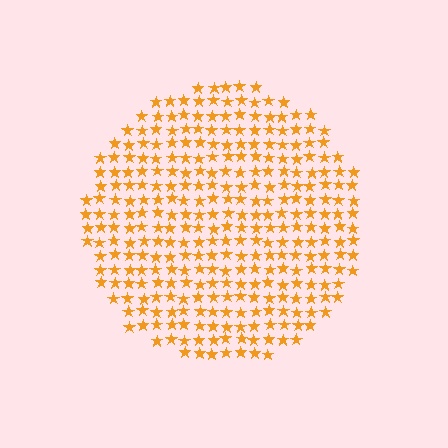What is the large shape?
The large shape is a circle.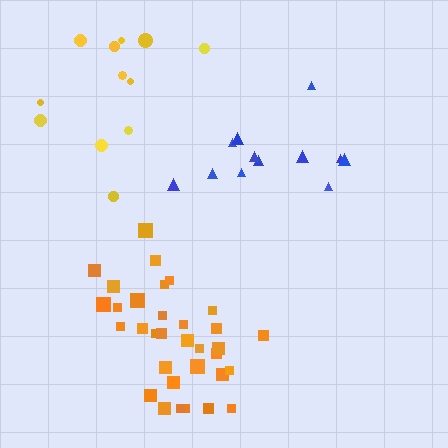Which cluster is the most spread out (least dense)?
Yellow.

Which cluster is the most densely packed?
Orange.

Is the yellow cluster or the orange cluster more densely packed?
Orange.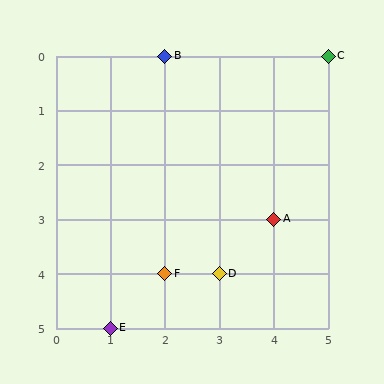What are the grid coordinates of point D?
Point D is at grid coordinates (3, 4).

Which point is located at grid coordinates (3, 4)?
Point D is at (3, 4).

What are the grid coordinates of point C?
Point C is at grid coordinates (5, 0).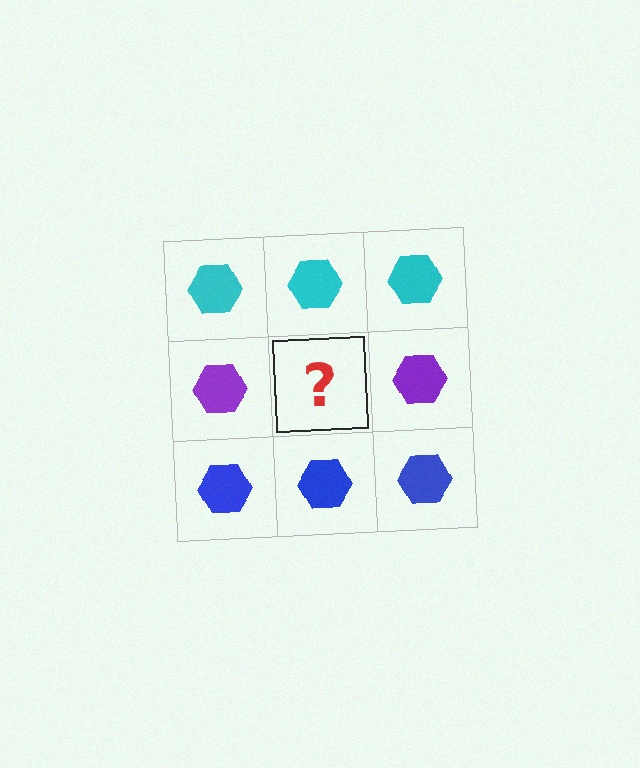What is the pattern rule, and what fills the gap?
The rule is that each row has a consistent color. The gap should be filled with a purple hexagon.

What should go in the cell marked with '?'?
The missing cell should contain a purple hexagon.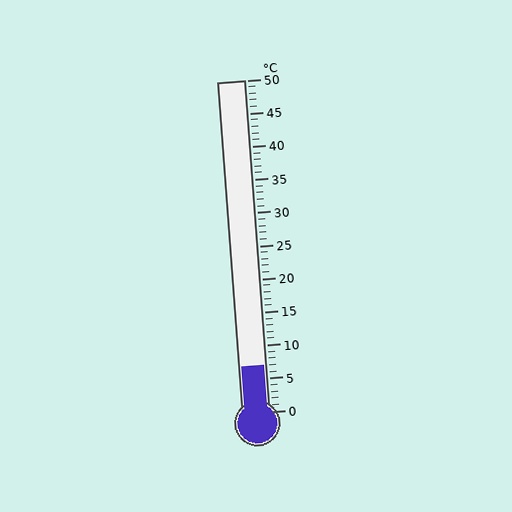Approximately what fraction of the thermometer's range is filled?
The thermometer is filled to approximately 15% of its range.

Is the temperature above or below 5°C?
The temperature is above 5°C.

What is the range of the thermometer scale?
The thermometer scale ranges from 0°C to 50°C.